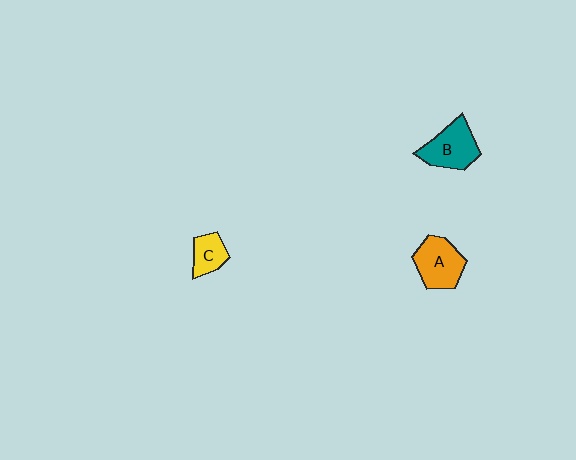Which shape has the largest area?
Shape B (teal).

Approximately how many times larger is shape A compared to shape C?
Approximately 1.7 times.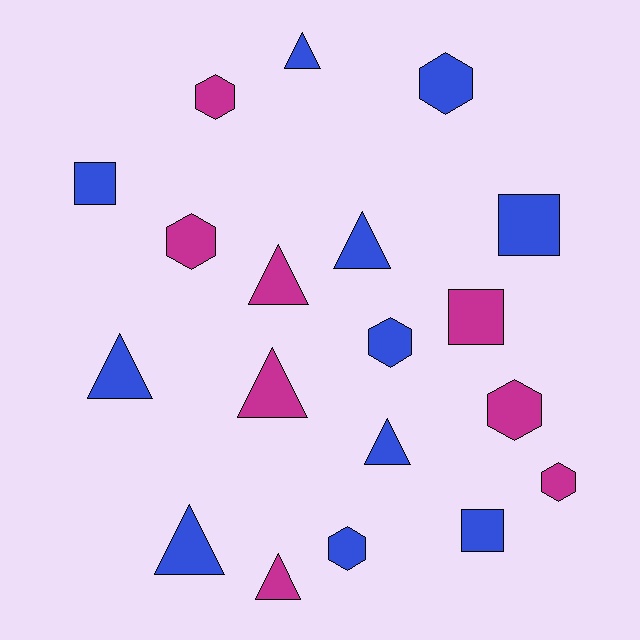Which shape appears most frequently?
Triangle, with 8 objects.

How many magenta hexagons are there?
There are 4 magenta hexagons.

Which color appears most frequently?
Blue, with 11 objects.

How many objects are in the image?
There are 19 objects.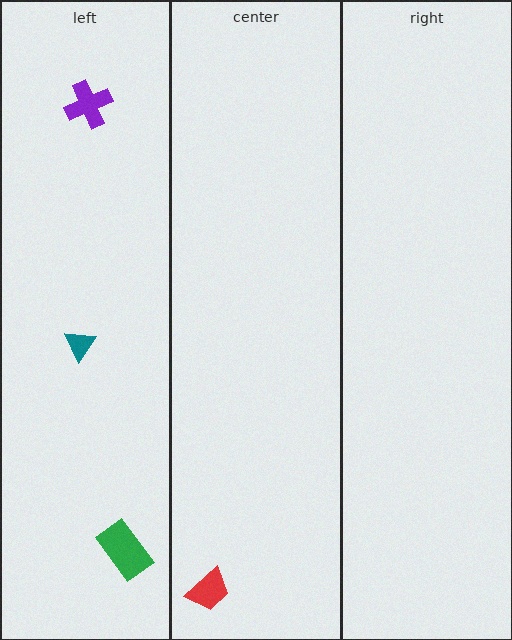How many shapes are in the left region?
3.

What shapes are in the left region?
The purple cross, the green rectangle, the teal triangle.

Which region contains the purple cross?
The left region.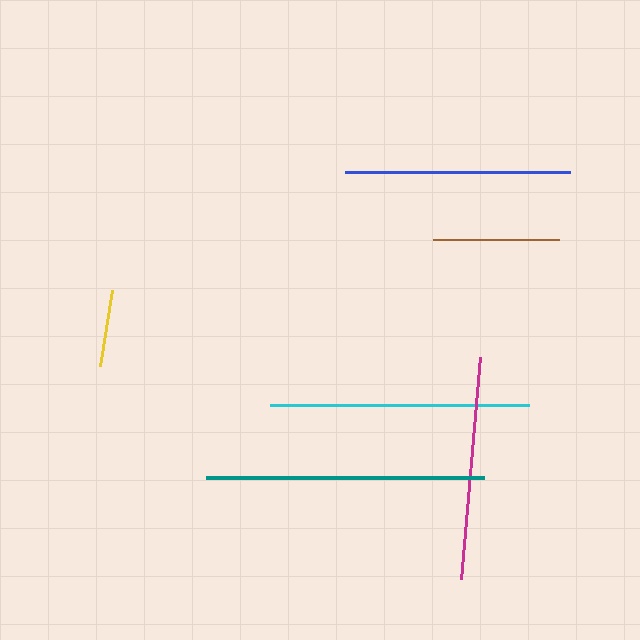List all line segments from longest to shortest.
From longest to shortest: teal, cyan, blue, magenta, brown, yellow.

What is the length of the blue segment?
The blue segment is approximately 225 pixels long.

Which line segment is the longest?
The teal line is the longest at approximately 278 pixels.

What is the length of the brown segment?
The brown segment is approximately 125 pixels long.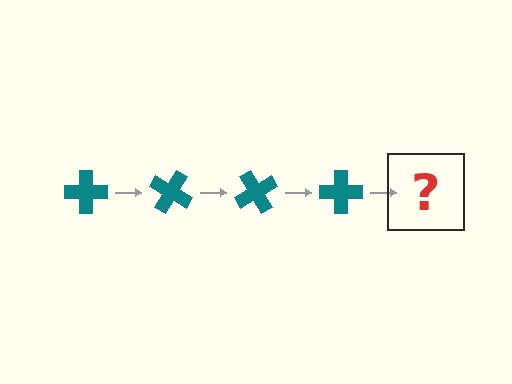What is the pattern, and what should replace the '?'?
The pattern is that the cross rotates 30 degrees each step. The '?' should be a teal cross rotated 120 degrees.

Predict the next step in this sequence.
The next step is a teal cross rotated 120 degrees.